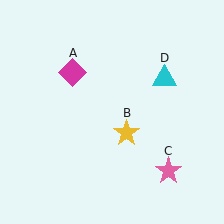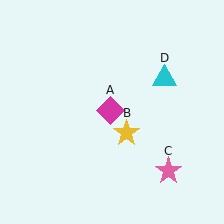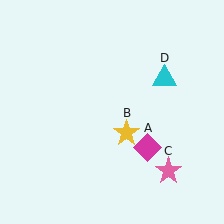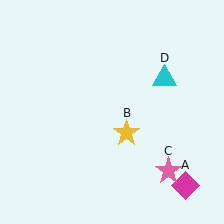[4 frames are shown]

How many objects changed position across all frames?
1 object changed position: magenta diamond (object A).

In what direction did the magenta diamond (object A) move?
The magenta diamond (object A) moved down and to the right.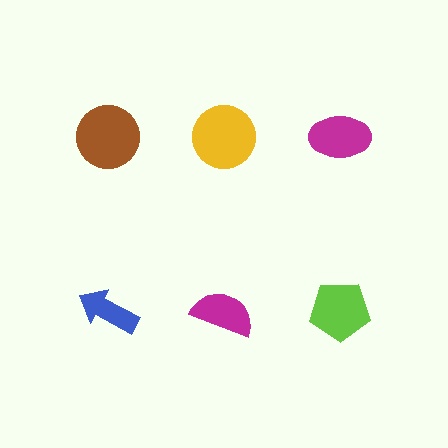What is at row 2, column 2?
A magenta semicircle.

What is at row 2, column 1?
A blue arrow.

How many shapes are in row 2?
3 shapes.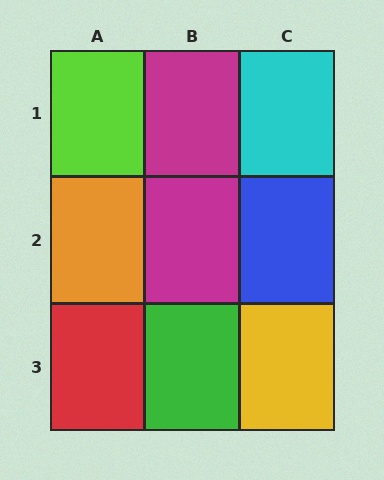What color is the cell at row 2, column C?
Blue.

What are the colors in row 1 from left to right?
Lime, magenta, cyan.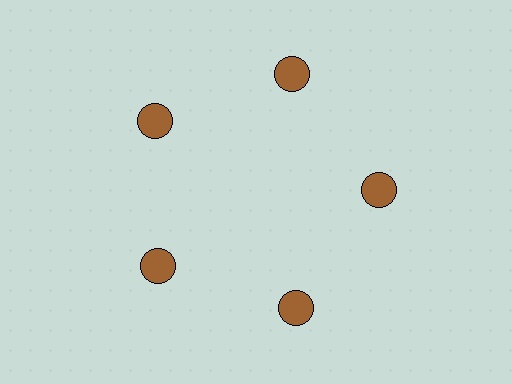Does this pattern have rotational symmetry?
Yes, this pattern has 5-fold rotational symmetry. It looks the same after rotating 72 degrees around the center.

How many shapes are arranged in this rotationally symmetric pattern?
There are 5 shapes, arranged in 5 groups of 1.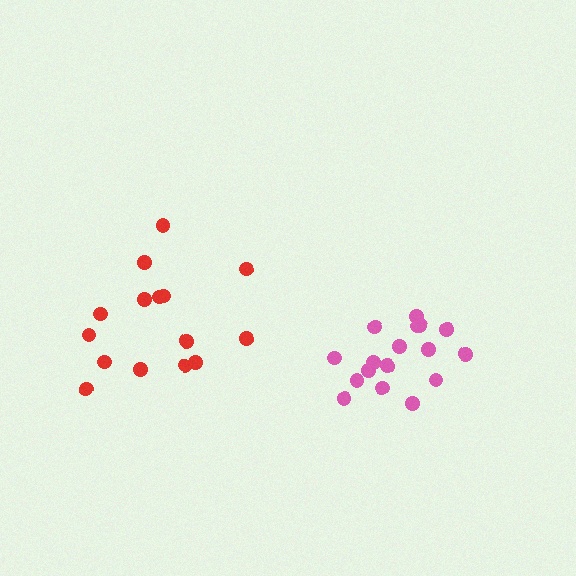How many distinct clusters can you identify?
There are 2 distinct clusters.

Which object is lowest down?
The pink cluster is bottommost.